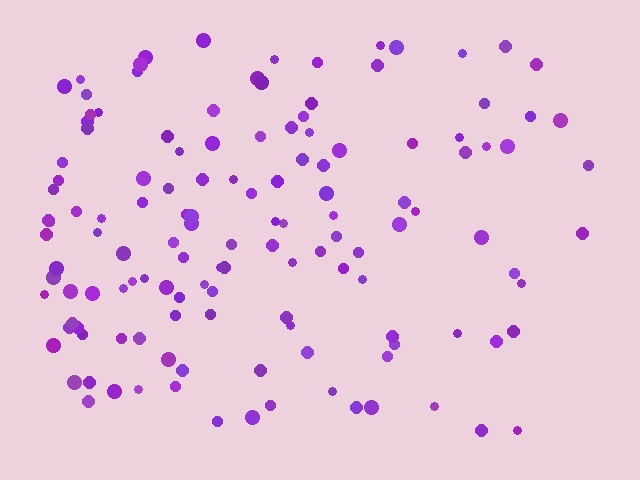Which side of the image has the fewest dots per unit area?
The right.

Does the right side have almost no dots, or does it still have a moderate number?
Still a moderate number, just noticeably fewer than the left.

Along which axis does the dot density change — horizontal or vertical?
Horizontal.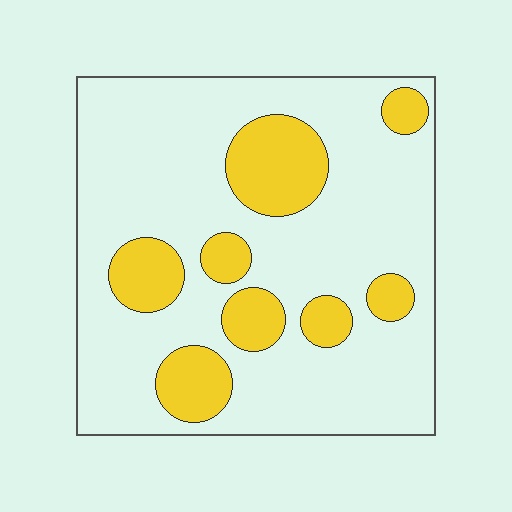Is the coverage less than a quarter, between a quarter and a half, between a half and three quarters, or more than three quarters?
Less than a quarter.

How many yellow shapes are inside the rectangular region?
8.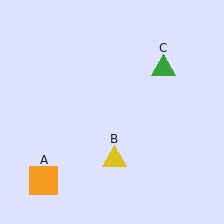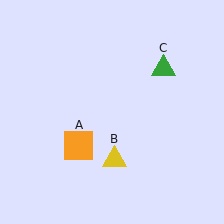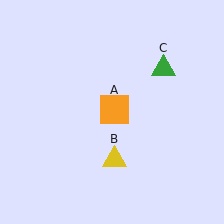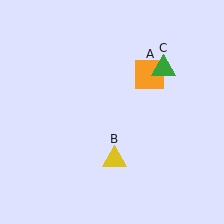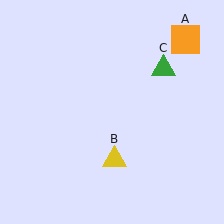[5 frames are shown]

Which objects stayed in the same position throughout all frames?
Yellow triangle (object B) and green triangle (object C) remained stationary.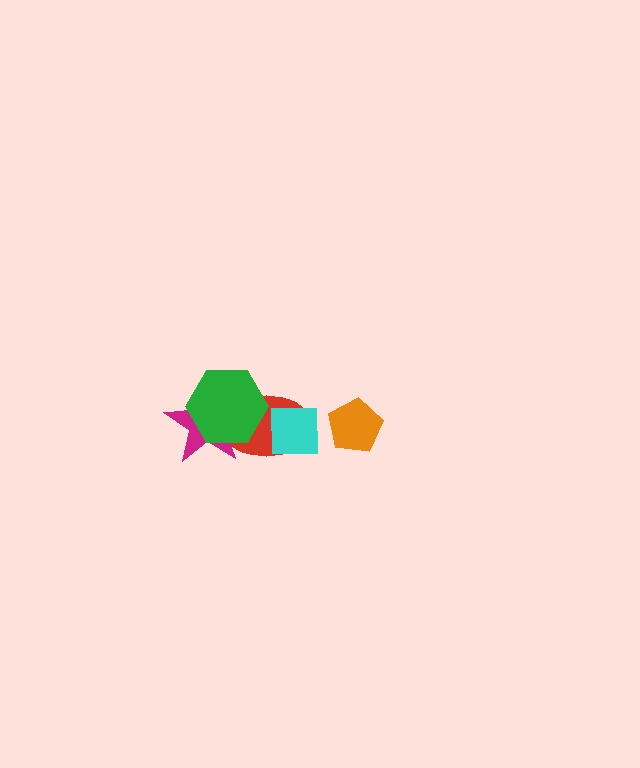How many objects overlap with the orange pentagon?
0 objects overlap with the orange pentagon.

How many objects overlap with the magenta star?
2 objects overlap with the magenta star.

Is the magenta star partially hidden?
Yes, it is partially covered by another shape.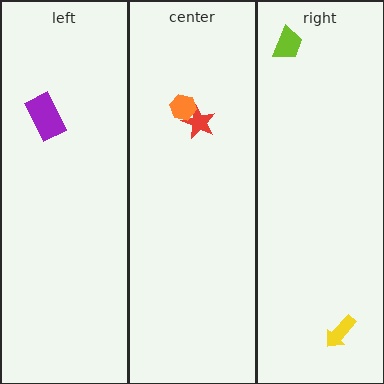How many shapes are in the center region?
2.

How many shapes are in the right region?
2.